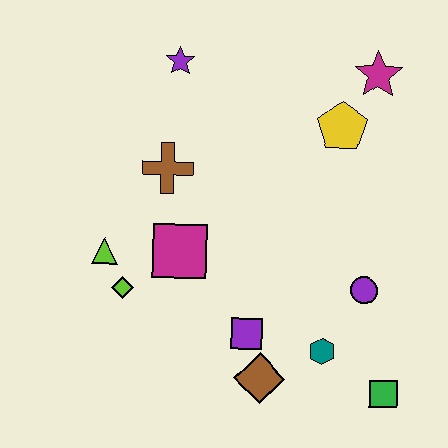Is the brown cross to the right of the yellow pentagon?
No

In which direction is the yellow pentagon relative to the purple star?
The yellow pentagon is to the right of the purple star.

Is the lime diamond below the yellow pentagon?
Yes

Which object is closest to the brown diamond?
The purple square is closest to the brown diamond.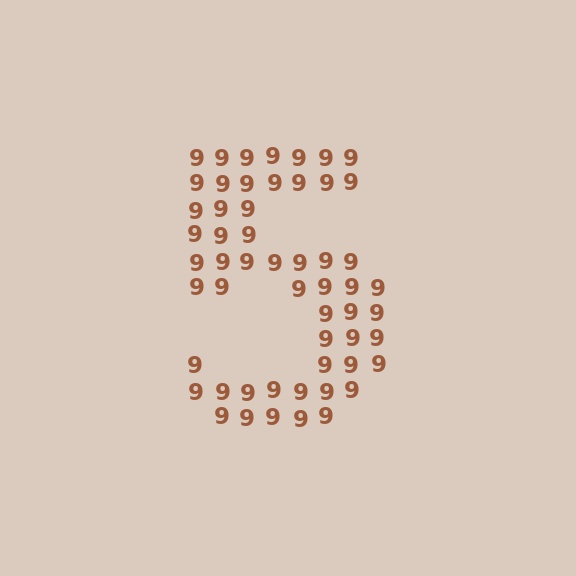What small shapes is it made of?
It is made of small digit 9's.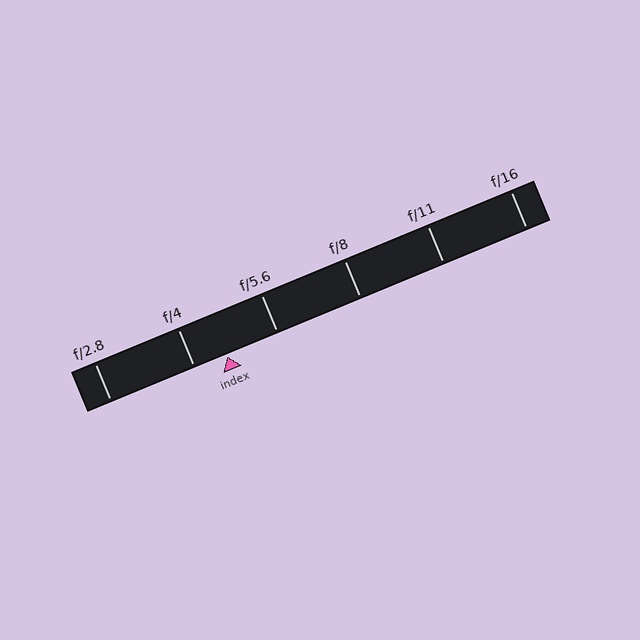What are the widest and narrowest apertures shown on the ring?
The widest aperture shown is f/2.8 and the narrowest is f/16.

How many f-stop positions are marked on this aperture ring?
There are 6 f-stop positions marked.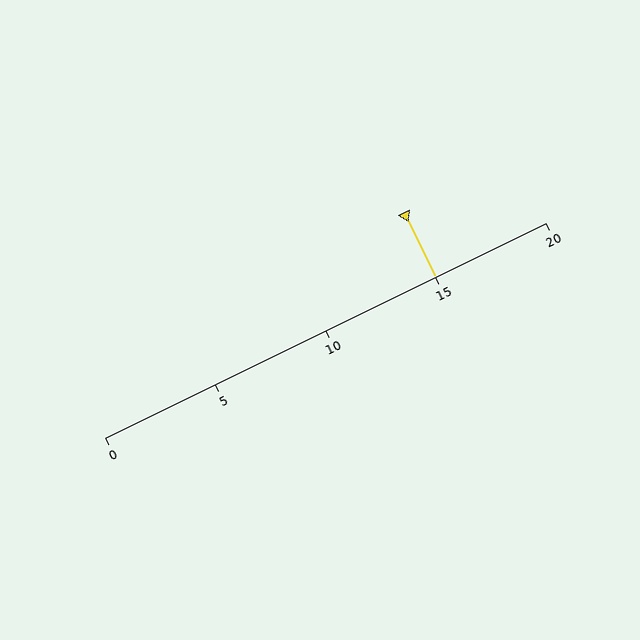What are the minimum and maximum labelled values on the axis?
The axis runs from 0 to 20.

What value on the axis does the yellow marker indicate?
The marker indicates approximately 15.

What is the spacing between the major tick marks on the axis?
The major ticks are spaced 5 apart.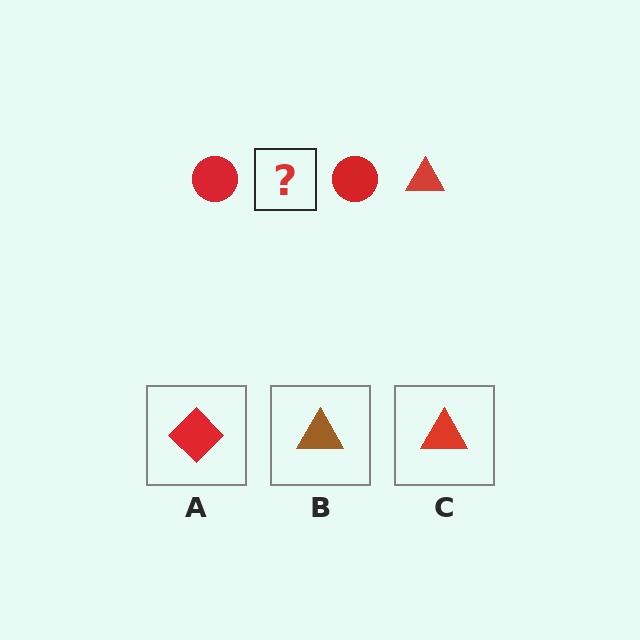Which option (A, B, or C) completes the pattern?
C.